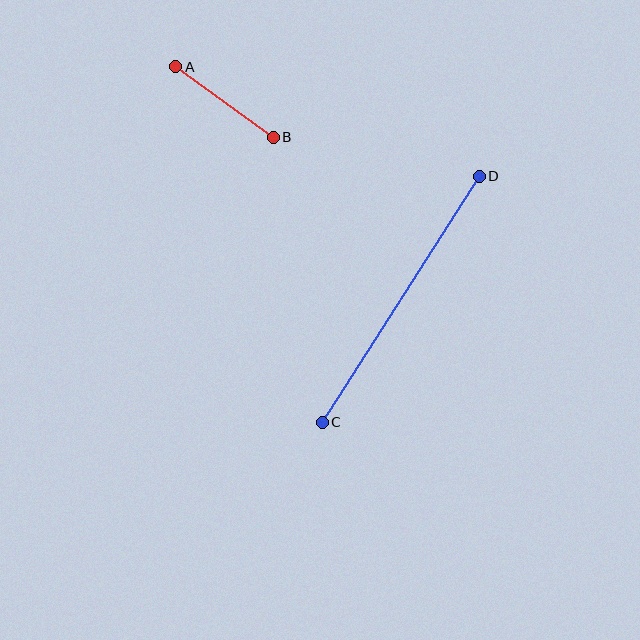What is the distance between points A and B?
The distance is approximately 121 pixels.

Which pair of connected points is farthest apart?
Points C and D are farthest apart.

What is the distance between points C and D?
The distance is approximately 292 pixels.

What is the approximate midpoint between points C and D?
The midpoint is at approximately (401, 299) pixels.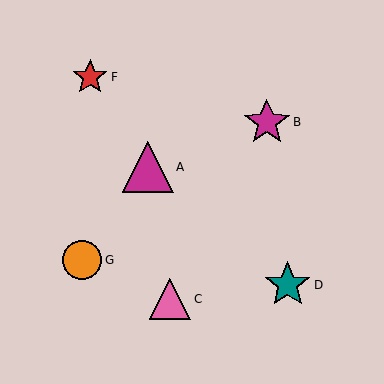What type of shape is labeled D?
Shape D is a teal star.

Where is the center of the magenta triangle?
The center of the magenta triangle is at (148, 167).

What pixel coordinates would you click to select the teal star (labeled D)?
Click at (288, 285) to select the teal star D.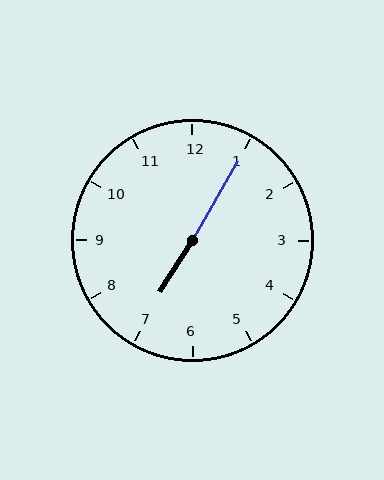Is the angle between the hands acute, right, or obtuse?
It is obtuse.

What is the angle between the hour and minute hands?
Approximately 178 degrees.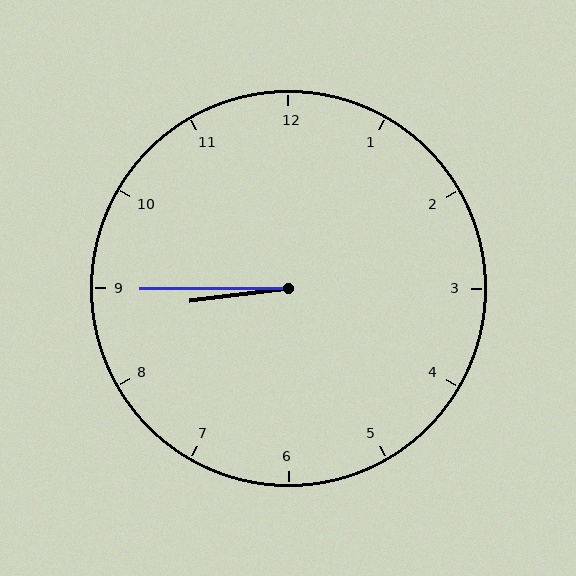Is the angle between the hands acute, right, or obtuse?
It is acute.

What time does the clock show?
8:45.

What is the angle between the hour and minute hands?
Approximately 8 degrees.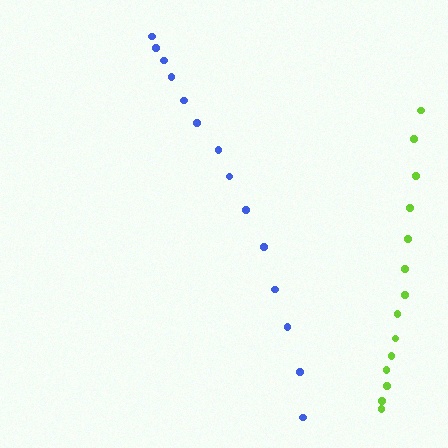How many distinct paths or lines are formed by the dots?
There are 2 distinct paths.